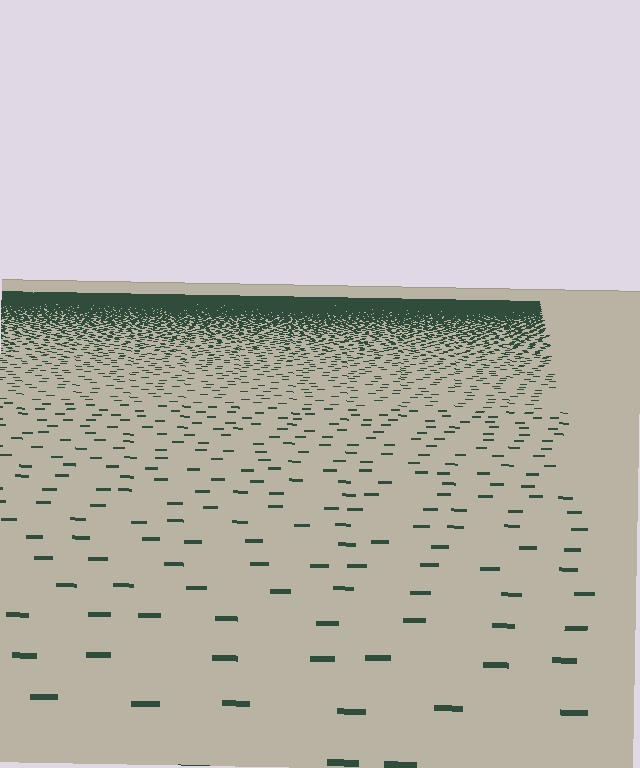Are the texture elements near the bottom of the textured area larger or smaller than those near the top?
Larger. Near the bottom, elements are closer to the viewer and appear at a bigger on-screen size.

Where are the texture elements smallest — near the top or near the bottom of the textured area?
Near the top.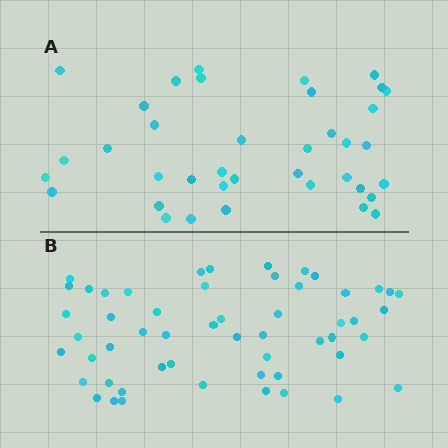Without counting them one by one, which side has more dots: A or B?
Region B (the bottom region) has more dots.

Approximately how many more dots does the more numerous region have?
Region B has approximately 15 more dots than region A.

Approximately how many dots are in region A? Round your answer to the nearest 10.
About 40 dots. (The exact count is 38, which rounds to 40.)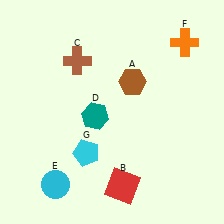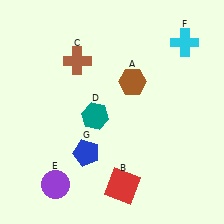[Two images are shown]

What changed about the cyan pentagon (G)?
In Image 1, G is cyan. In Image 2, it changed to blue.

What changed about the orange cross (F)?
In Image 1, F is orange. In Image 2, it changed to cyan.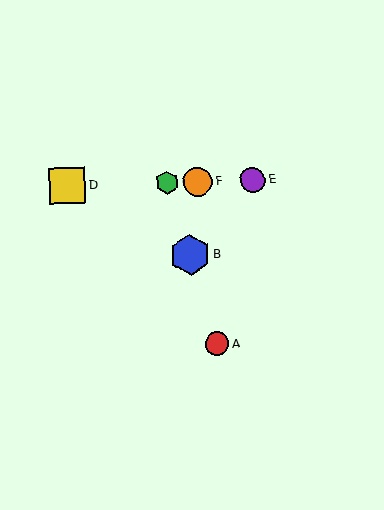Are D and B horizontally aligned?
No, D is at y≈186 and B is at y≈255.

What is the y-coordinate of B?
Object B is at y≈255.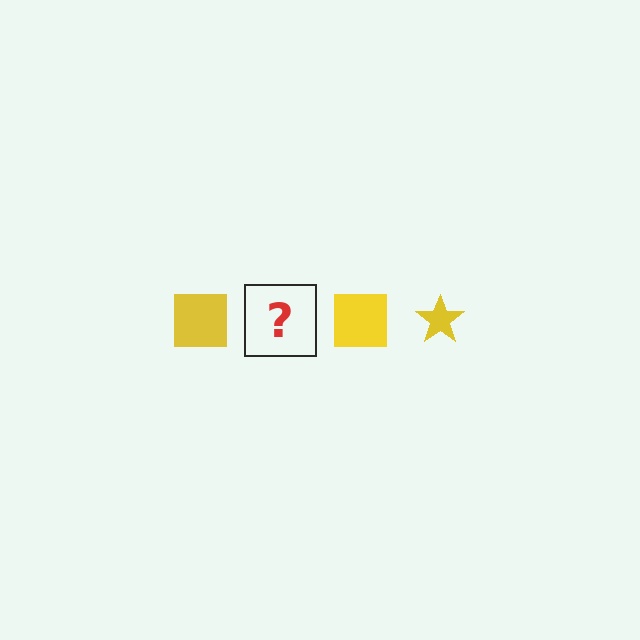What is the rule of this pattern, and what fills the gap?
The rule is that the pattern cycles through square, star shapes in yellow. The gap should be filled with a yellow star.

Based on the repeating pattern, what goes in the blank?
The blank should be a yellow star.